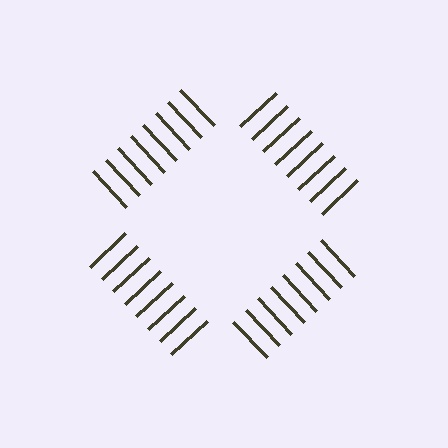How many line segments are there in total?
32 — 8 along each of the 4 edges.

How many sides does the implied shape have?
4 sides — the line-ends trace a square.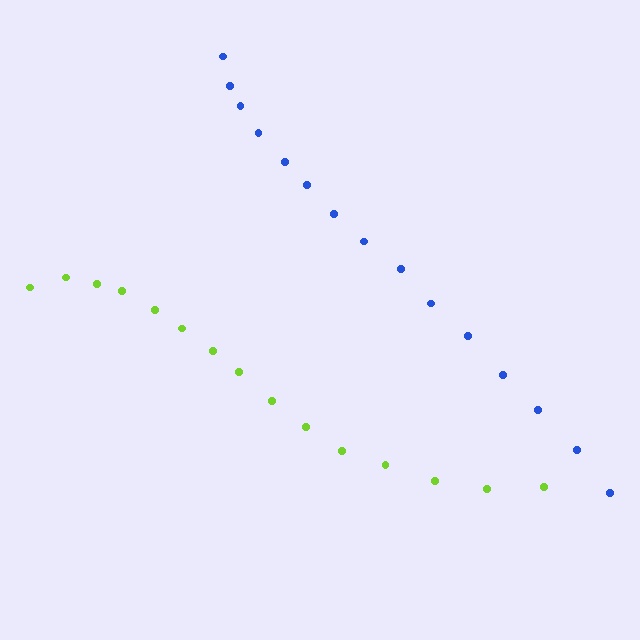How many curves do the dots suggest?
There are 2 distinct paths.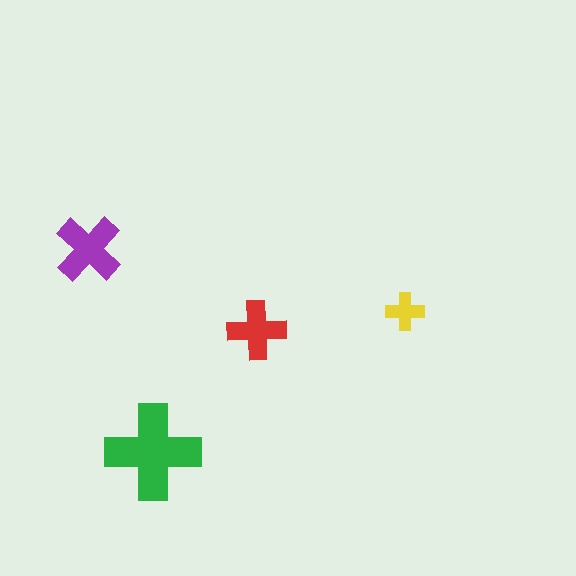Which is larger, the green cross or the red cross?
The green one.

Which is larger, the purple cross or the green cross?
The green one.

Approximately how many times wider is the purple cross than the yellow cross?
About 2 times wider.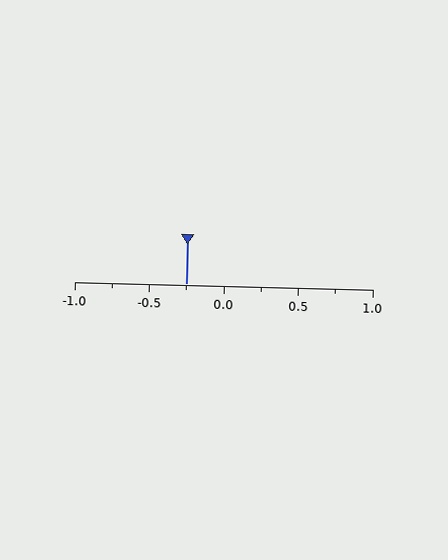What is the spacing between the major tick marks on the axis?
The major ticks are spaced 0.5 apart.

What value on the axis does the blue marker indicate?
The marker indicates approximately -0.25.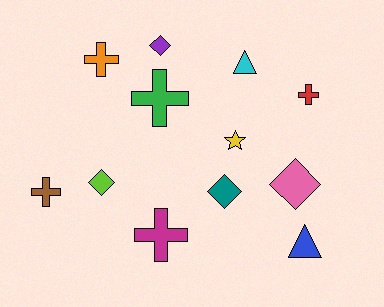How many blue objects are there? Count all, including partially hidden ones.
There is 1 blue object.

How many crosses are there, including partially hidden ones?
There are 5 crosses.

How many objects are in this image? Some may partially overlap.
There are 12 objects.